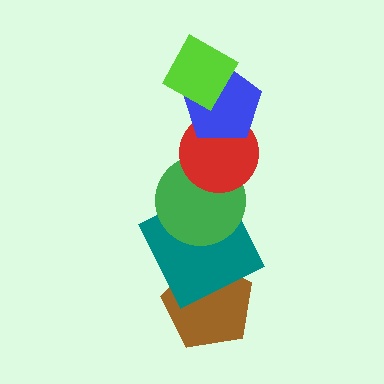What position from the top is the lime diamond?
The lime diamond is 1st from the top.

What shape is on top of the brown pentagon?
The teal square is on top of the brown pentagon.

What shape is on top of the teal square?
The green circle is on top of the teal square.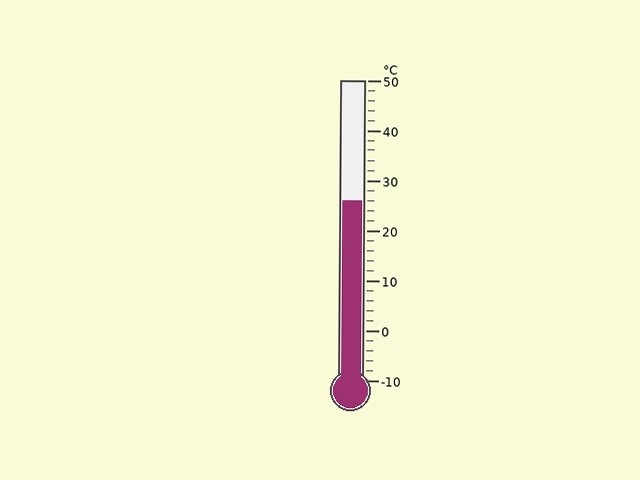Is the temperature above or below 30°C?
The temperature is below 30°C.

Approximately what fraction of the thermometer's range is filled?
The thermometer is filled to approximately 60% of its range.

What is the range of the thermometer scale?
The thermometer scale ranges from -10°C to 50°C.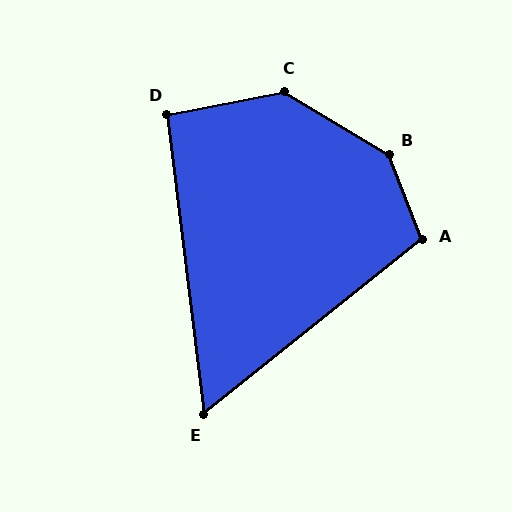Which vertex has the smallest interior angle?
E, at approximately 58 degrees.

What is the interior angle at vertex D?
Approximately 94 degrees (approximately right).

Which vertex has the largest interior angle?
B, at approximately 143 degrees.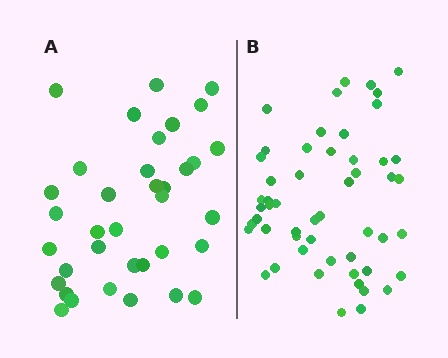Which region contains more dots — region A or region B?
Region B (the right region) has more dots.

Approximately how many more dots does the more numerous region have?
Region B has approximately 15 more dots than region A.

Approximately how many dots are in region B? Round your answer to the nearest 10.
About 50 dots. (The exact count is 53, which rounds to 50.)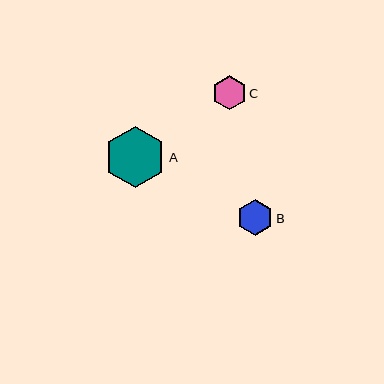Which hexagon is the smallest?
Hexagon C is the smallest with a size of approximately 34 pixels.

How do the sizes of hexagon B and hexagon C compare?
Hexagon B and hexagon C are approximately the same size.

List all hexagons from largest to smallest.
From largest to smallest: A, B, C.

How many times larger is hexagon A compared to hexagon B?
Hexagon A is approximately 1.7 times the size of hexagon B.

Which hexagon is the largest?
Hexagon A is the largest with a size of approximately 61 pixels.